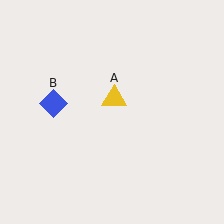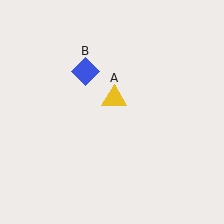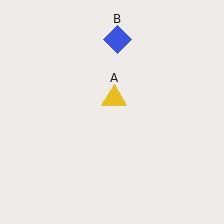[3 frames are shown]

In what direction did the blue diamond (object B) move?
The blue diamond (object B) moved up and to the right.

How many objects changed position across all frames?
1 object changed position: blue diamond (object B).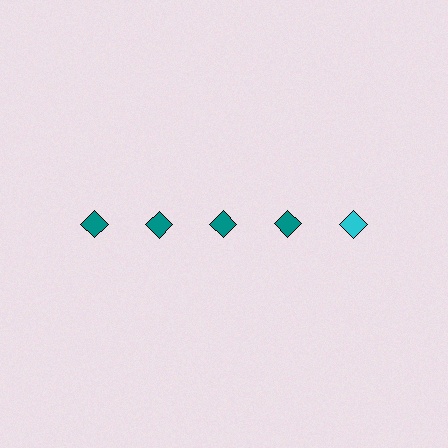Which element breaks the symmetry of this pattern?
The cyan diamond in the top row, rightmost column breaks the symmetry. All other shapes are teal diamonds.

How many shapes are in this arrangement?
There are 5 shapes arranged in a grid pattern.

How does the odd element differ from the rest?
It has a different color: cyan instead of teal.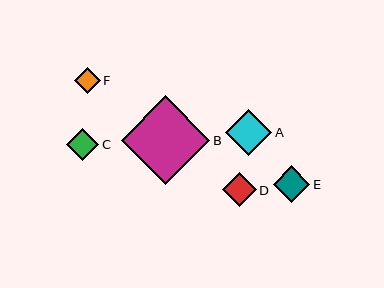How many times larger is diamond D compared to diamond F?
Diamond D is approximately 1.3 times the size of diamond F.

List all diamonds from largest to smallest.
From largest to smallest: B, A, E, D, C, F.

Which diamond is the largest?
Diamond B is the largest with a size of approximately 89 pixels.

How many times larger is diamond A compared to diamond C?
Diamond A is approximately 1.4 times the size of diamond C.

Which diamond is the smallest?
Diamond F is the smallest with a size of approximately 26 pixels.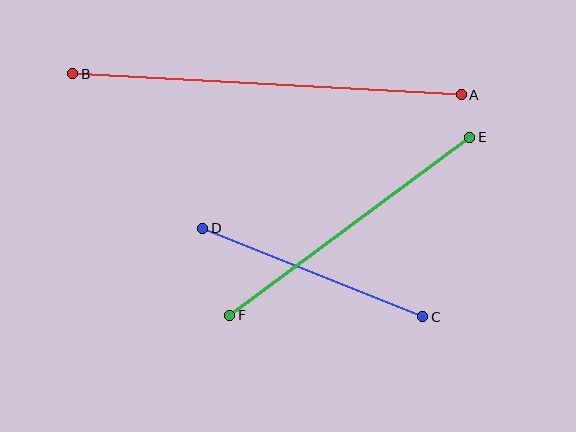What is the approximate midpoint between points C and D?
The midpoint is at approximately (313, 273) pixels.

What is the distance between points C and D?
The distance is approximately 238 pixels.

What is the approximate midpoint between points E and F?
The midpoint is at approximately (350, 226) pixels.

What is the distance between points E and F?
The distance is approximately 299 pixels.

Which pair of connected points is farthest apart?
Points A and B are farthest apart.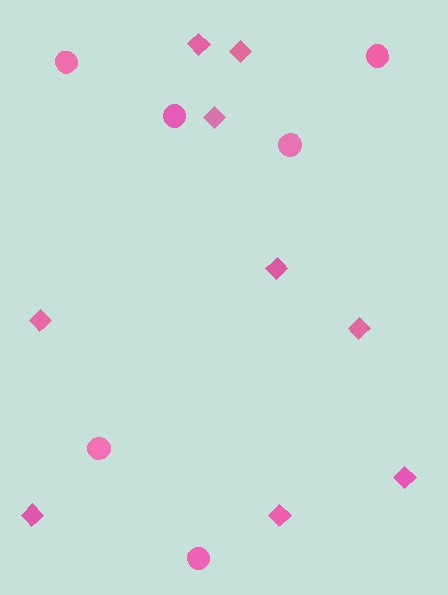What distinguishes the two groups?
There are 2 groups: one group of diamonds (9) and one group of circles (6).